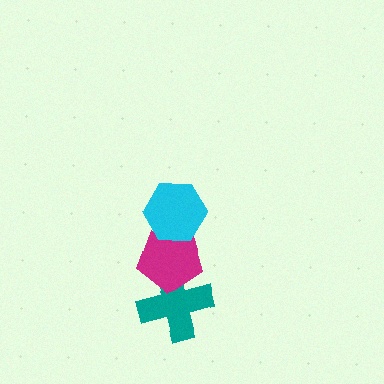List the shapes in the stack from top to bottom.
From top to bottom: the cyan hexagon, the magenta pentagon, the teal cross.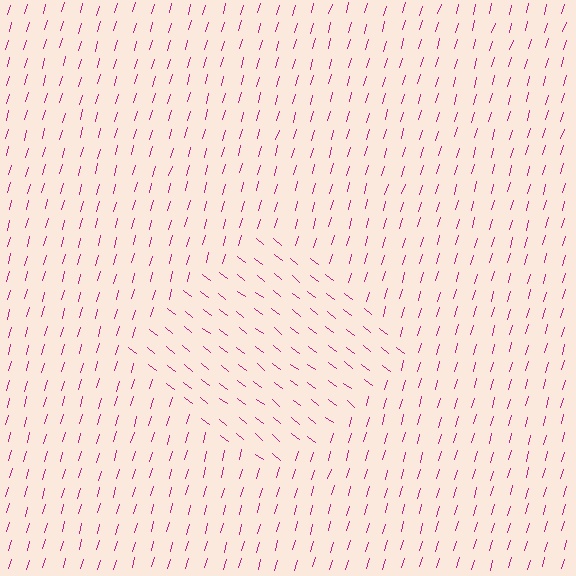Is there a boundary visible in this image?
Yes, there is a texture boundary formed by a change in line orientation.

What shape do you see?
I see a diamond.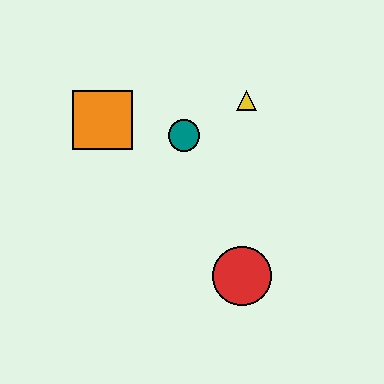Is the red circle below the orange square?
Yes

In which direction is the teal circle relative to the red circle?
The teal circle is above the red circle.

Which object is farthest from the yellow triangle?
The red circle is farthest from the yellow triangle.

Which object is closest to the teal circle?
The yellow triangle is closest to the teal circle.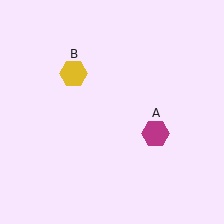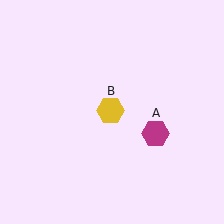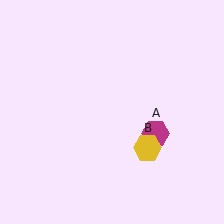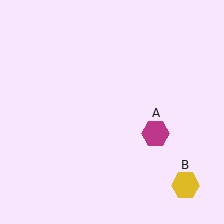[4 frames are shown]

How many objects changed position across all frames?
1 object changed position: yellow hexagon (object B).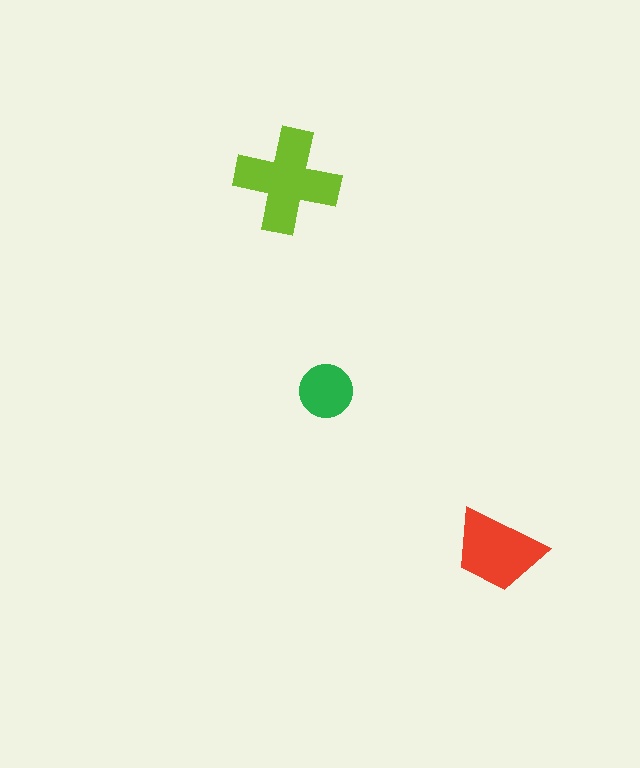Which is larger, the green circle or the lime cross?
The lime cross.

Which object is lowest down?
The red trapezoid is bottommost.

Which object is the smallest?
The green circle.